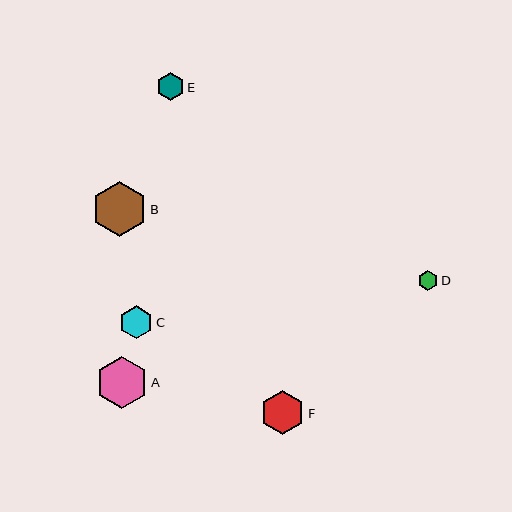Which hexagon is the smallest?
Hexagon D is the smallest with a size of approximately 20 pixels.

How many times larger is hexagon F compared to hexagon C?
Hexagon F is approximately 1.3 times the size of hexagon C.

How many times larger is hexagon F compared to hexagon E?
Hexagon F is approximately 1.6 times the size of hexagon E.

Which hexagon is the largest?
Hexagon B is the largest with a size of approximately 55 pixels.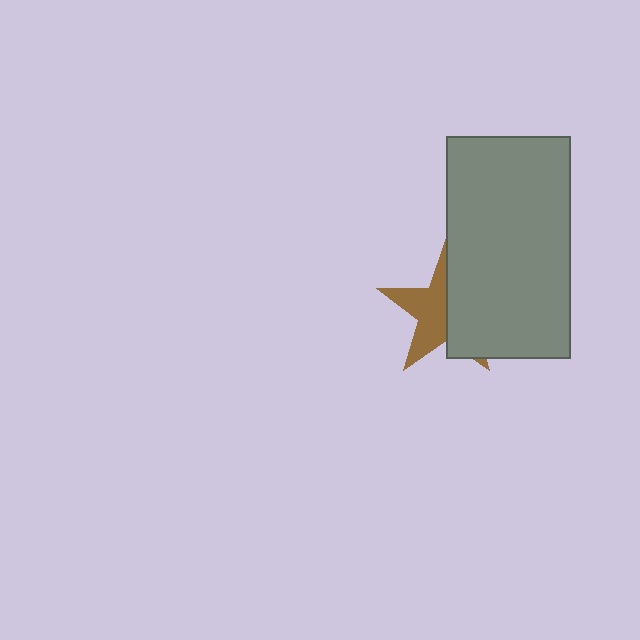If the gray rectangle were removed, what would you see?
You would see the complete brown star.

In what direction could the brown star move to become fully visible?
The brown star could move left. That would shift it out from behind the gray rectangle entirely.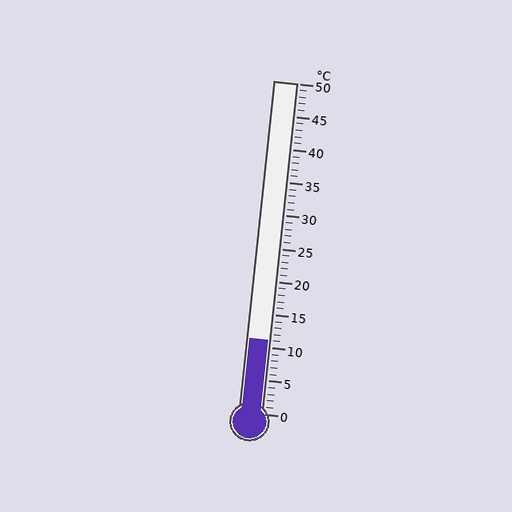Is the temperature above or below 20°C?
The temperature is below 20°C.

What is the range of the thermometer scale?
The thermometer scale ranges from 0°C to 50°C.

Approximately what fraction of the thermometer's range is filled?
The thermometer is filled to approximately 20% of its range.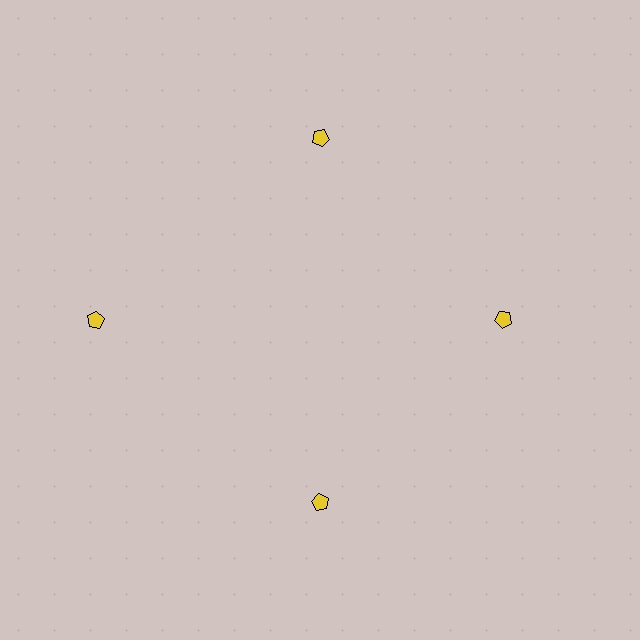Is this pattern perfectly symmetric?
No. The 4 yellow pentagons are arranged in a ring, but one element near the 9 o'clock position is pushed outward from the center, breaking the 4-fold rotational symmetry.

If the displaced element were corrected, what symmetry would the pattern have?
It would have 4-fold rotational symmetry — the pattern would map onto itself every 90 degrees.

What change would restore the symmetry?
The symmetry would be restored by moving it inward, back onto the ring so that all 4 pentagons sit at equal angles and equal distance from the center.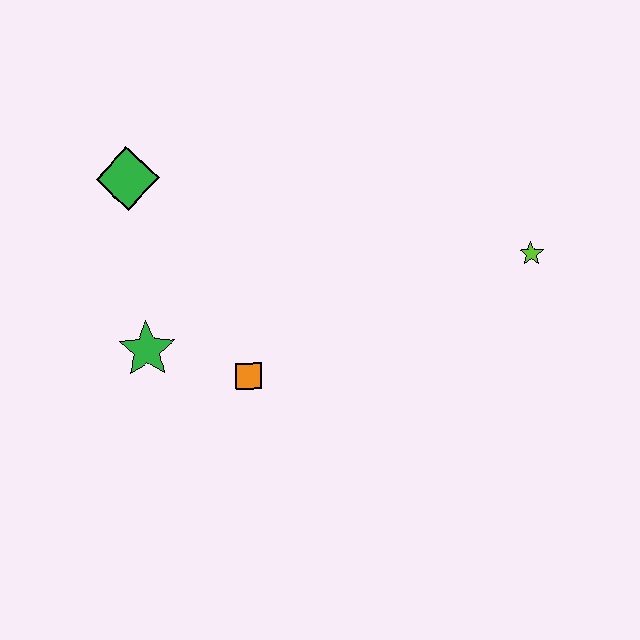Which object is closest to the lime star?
The orange square is closest to the lime star.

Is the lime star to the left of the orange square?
No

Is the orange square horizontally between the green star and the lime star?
Yes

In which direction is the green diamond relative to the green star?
The green diamond is above the green star.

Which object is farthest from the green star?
The lime star is farthest from the green star.